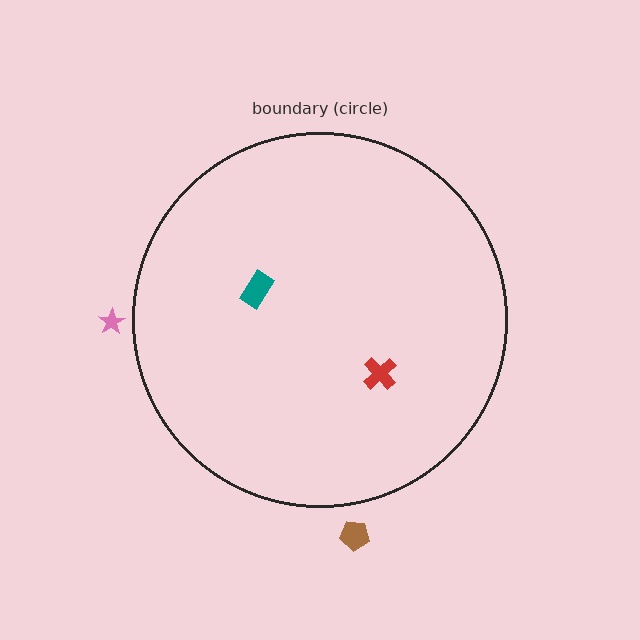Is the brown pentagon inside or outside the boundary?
Outside.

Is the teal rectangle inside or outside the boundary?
Inside.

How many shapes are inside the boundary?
2 inside, 2 outside.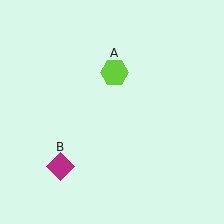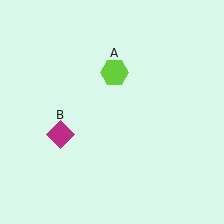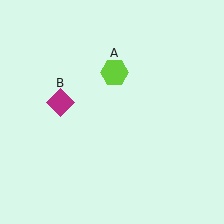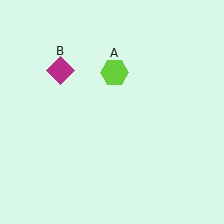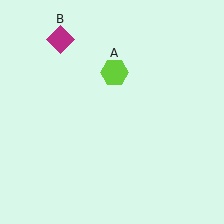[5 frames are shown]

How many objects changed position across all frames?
1 object changed position: magenta diamond (object B).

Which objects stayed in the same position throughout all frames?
Lime hexagon (object A) remained stationary.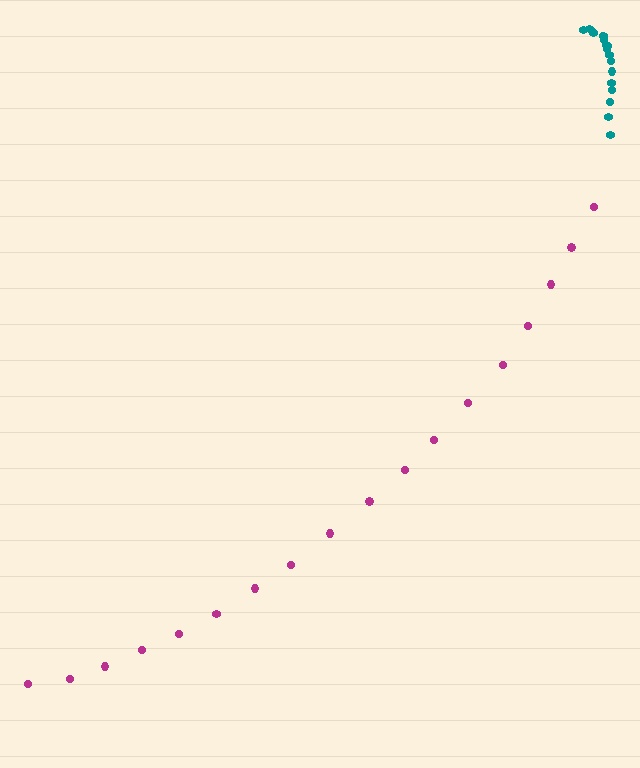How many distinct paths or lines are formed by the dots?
There are 2 distinct paths.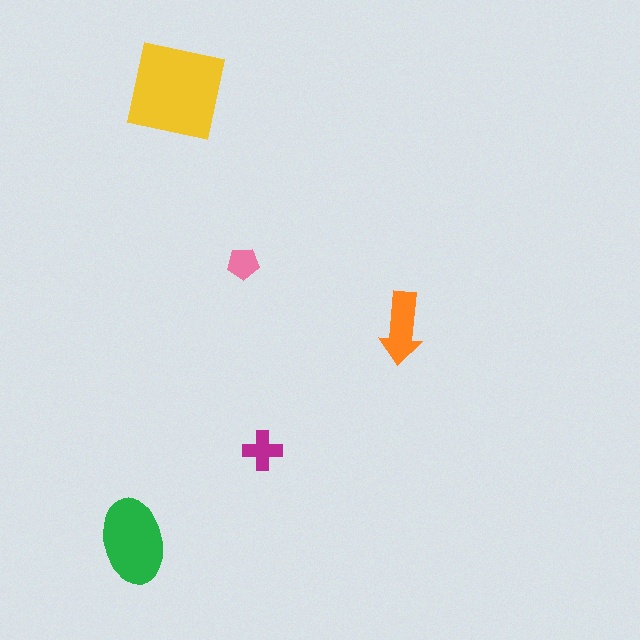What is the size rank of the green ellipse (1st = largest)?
2nd.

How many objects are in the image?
There are 5 objects in the image.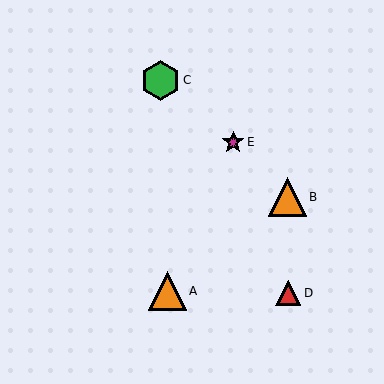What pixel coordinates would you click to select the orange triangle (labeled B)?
Click at (287, 197) to select the orange triangle B.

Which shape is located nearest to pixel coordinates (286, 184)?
The orange triangle (labeled B) at (287, 197) is nearest to that location.